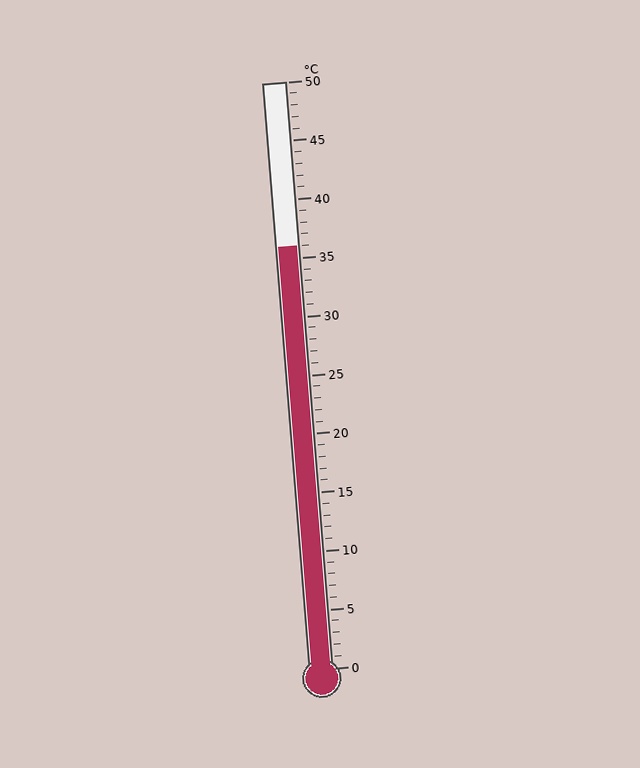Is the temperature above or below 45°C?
The temperature is below 45°C.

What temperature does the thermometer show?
The thermometer shows approximately 36°C.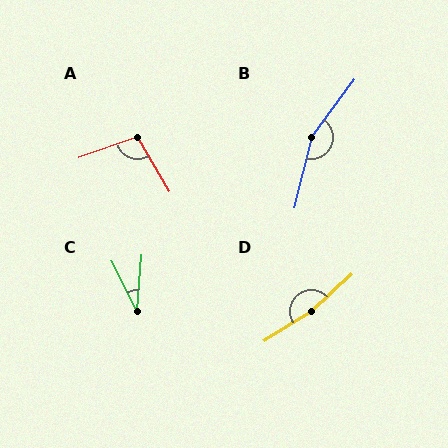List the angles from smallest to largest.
C (32°), A (101°), B (157°), D (169°).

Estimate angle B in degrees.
Approximately 157 degrees.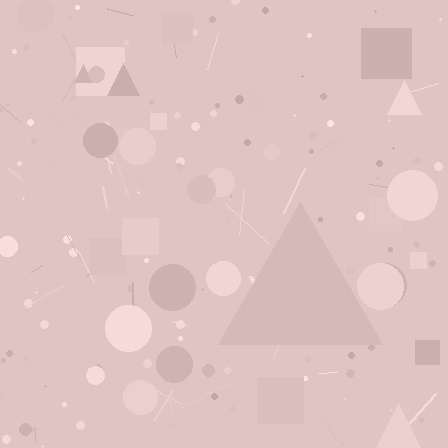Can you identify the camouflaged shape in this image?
The camouflaged shape is a triangle.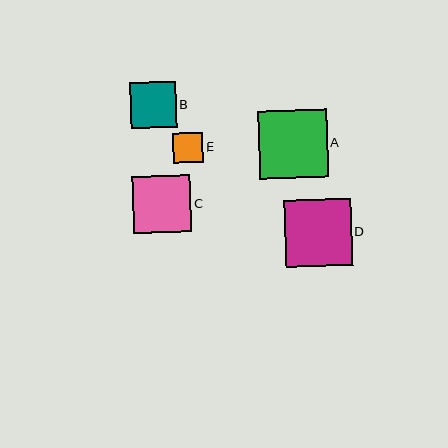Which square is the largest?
Square A is the largest with a size of approximately 68 pixels.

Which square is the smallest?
Square E is the smallest with a size of approximately 30 pixels.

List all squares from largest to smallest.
From largest to smallest: A, D, C, B, E.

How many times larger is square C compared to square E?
Square C is approximately 1.9 times the size of square E.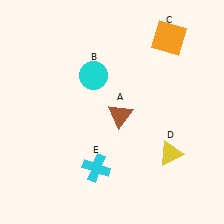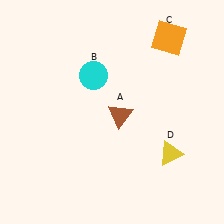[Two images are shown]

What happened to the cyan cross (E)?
The cyan cross (E) was removed in Image 2. It was in the bottom-left area of Image 1.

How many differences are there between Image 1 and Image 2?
There is 1 difference between the two images.